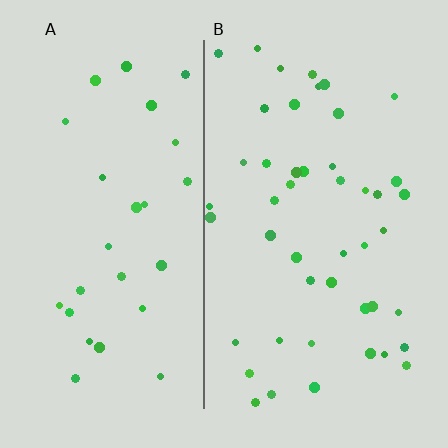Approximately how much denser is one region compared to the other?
Approximately 1.7× — region B over region A.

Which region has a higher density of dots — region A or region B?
B (the right).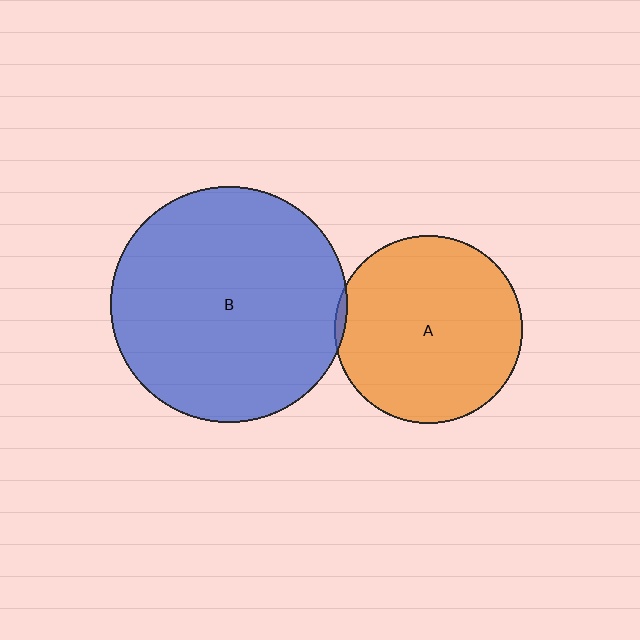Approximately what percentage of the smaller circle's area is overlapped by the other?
Approximately 5%.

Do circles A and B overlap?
Yes.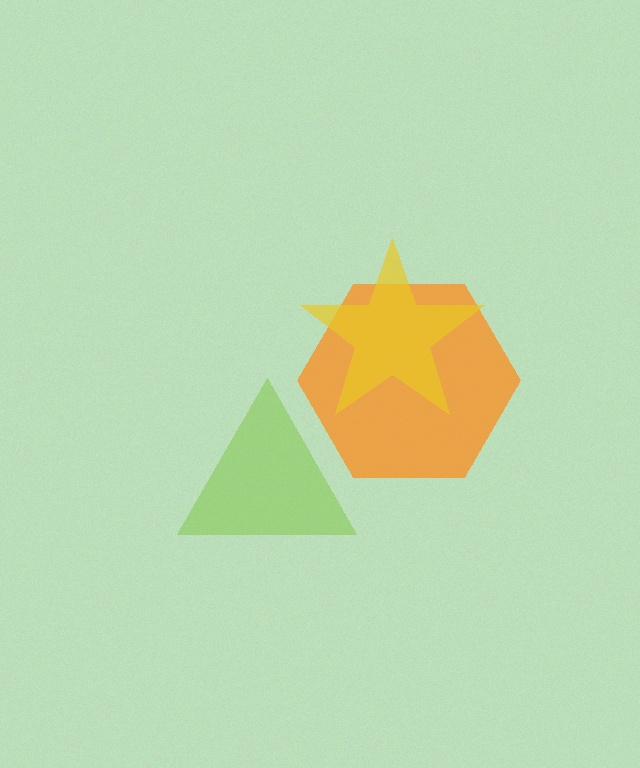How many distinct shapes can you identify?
There are 3 distinct shapes: an orange hexagon, a yellow star, a lime triangle.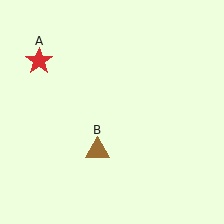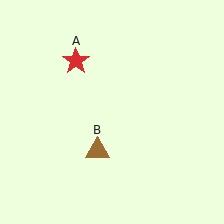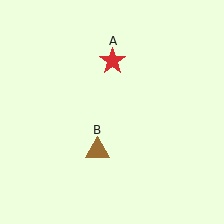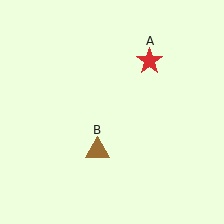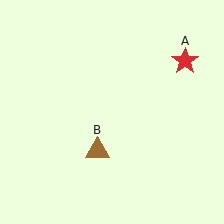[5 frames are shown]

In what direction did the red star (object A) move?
The red star (object A) moved right.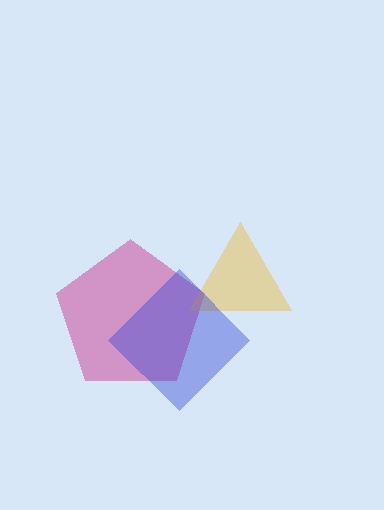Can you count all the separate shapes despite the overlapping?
Yes, there are 3 separate shapes.